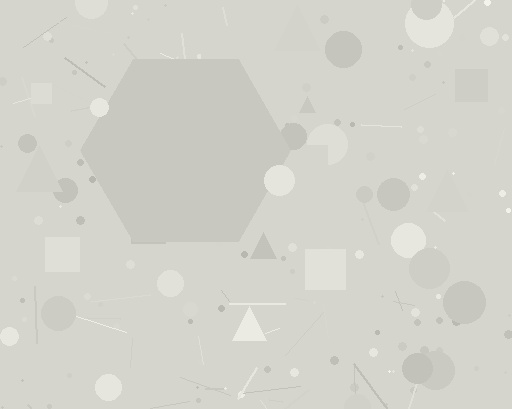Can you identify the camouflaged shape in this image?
The camouflaged shape is a hexagon.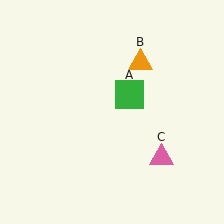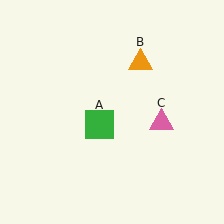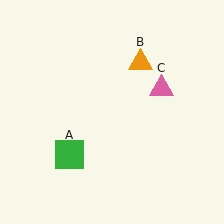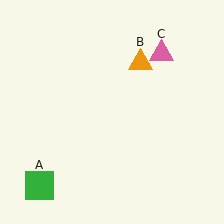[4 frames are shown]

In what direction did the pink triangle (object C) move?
The pink triangle (object C) moved up.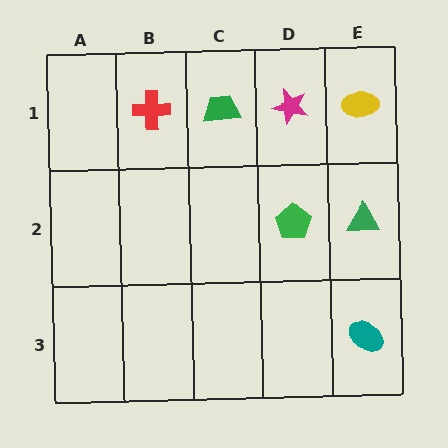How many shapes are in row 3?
1 shape.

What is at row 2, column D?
A green pentagon.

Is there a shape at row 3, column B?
No, that cell is empty.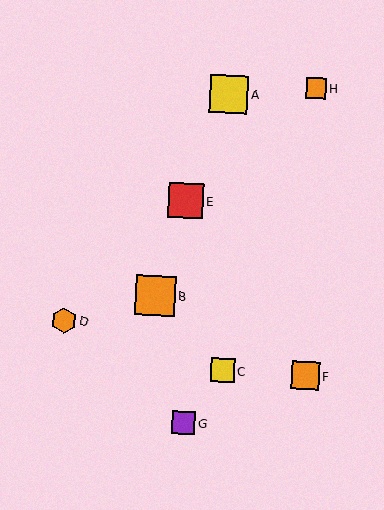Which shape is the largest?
The orange square (labeled B) is the largest.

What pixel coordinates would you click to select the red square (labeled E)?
Click at (186, 200) to select the red square E.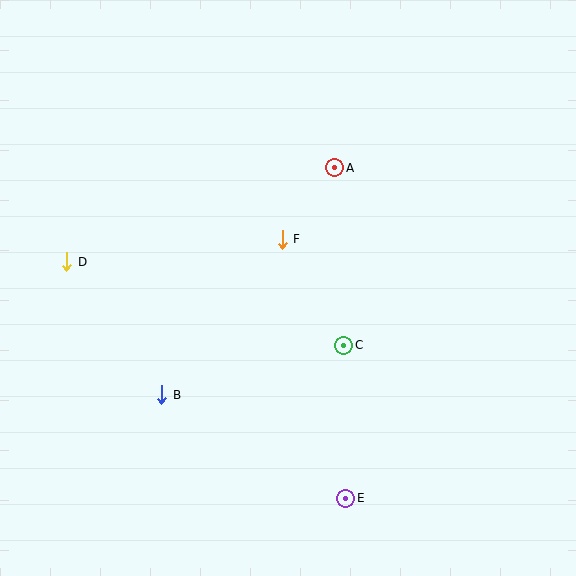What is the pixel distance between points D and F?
The distance between D and F is 216 pixels.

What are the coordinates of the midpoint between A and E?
The midpoint between A and E is at (340, 333).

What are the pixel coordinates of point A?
Point A is at (335, 168).